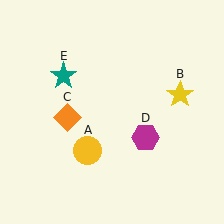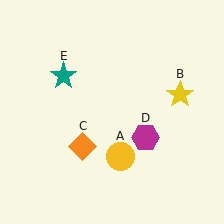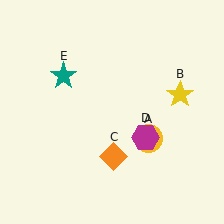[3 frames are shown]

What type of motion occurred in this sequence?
The yellow circle (object A), orange diamond (object C) rotated counterclockwise around the center of the scene.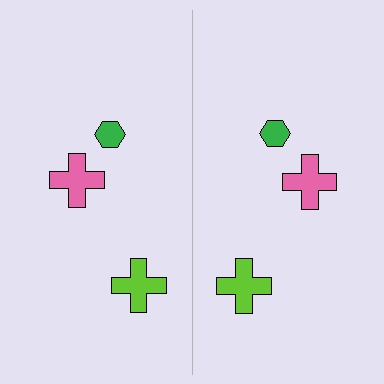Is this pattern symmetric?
Yes, this pattern has bilateral (reflection) symmetry.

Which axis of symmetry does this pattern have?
The pattern has a vertical axis of symmetry running through the center of the image.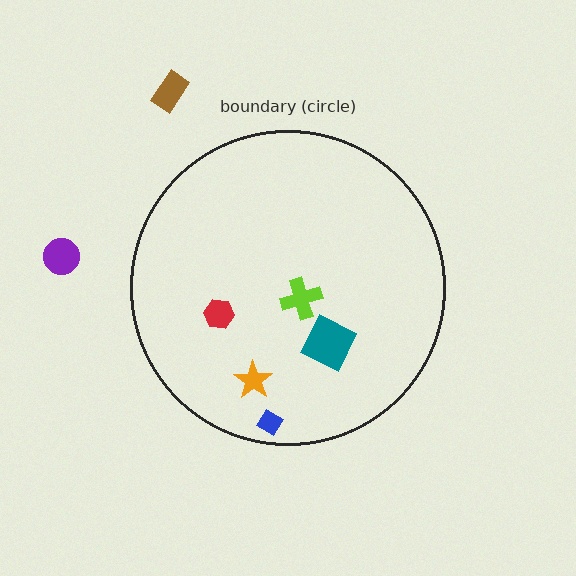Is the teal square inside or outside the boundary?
Inside.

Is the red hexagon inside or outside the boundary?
Inside.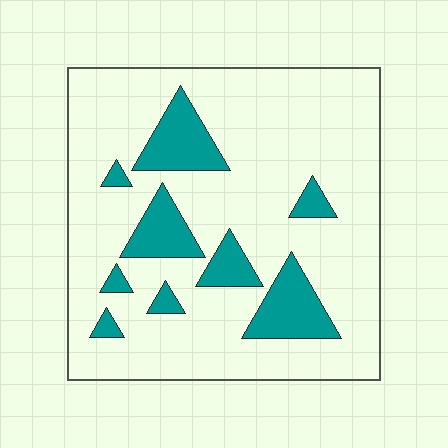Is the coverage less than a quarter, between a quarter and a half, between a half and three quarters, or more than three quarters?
Less than a quarter.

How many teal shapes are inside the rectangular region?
9.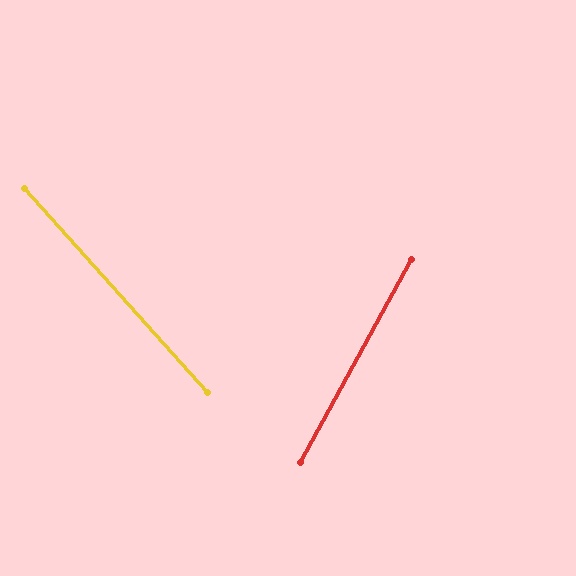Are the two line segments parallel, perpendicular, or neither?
Neither parallel nor perpendicular — they differ by about 70°.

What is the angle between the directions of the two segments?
Approximately 70 degrees.